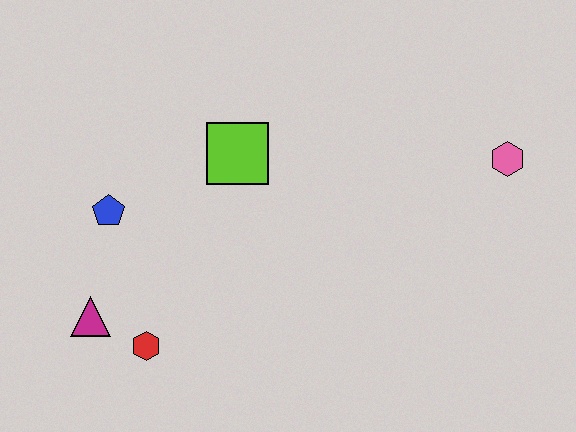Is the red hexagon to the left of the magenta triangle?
No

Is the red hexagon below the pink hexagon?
Yes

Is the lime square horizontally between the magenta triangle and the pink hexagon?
Yes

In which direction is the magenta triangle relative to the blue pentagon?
The magenta triangle is below the blue pentagon.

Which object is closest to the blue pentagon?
The magenta triangle is closest to the blue pentagon.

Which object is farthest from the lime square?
The pink hexagon is farthest from the lime square.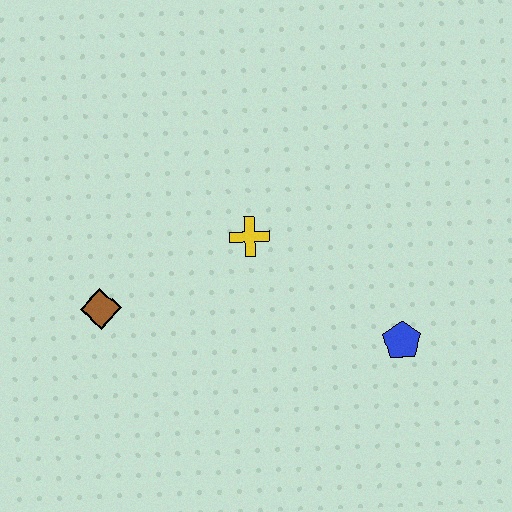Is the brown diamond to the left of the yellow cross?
Yes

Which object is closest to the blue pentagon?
The yellow cross is closest to the blue pentagon.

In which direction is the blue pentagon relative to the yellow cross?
The blue pentagon is to the right of the yellow cross.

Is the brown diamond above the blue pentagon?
Yes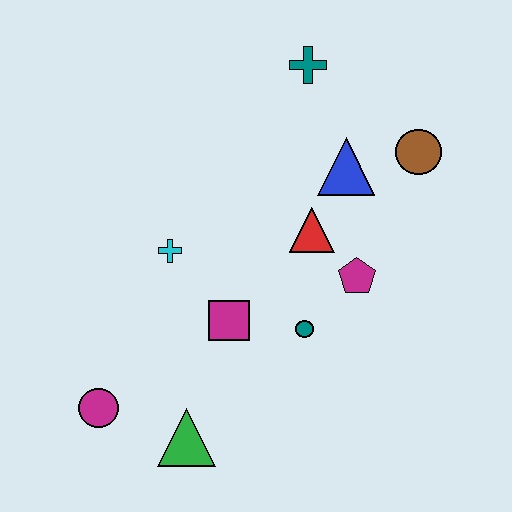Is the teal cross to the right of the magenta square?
Yes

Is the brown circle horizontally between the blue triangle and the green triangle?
No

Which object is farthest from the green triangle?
The teal cross is farthest from the green triangle.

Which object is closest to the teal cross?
The blue triangle is closest to the teal cross.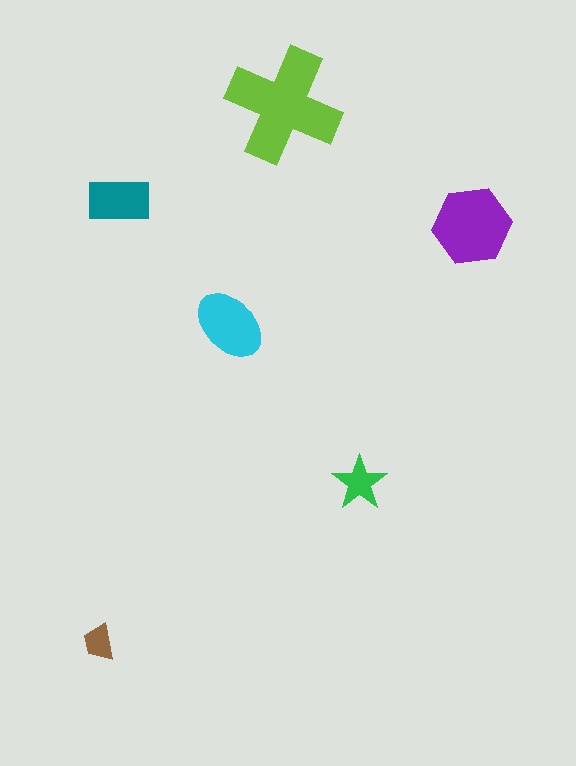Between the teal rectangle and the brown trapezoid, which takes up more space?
The teal rectangle.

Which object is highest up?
The lime cross is topmost.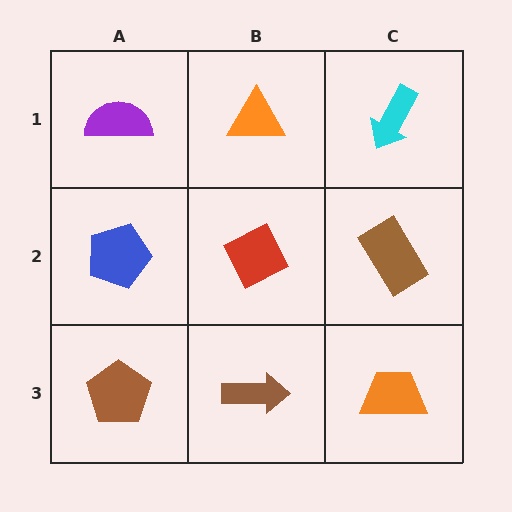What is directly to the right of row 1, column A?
An orange triangle.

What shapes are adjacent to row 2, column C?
A cyan arrow (row 1, column C), an orange trapezoid (row 3, column C), a red diamond (row 2, column B).